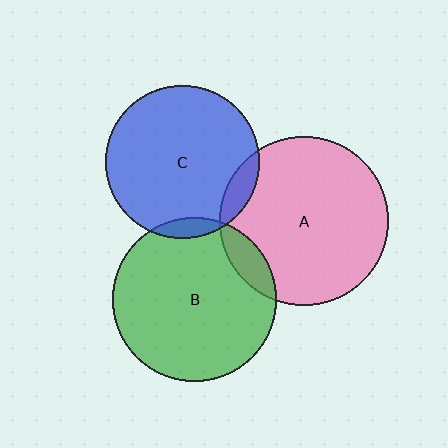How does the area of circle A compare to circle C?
Approximately 1.2 times.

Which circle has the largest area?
Circle A (pink).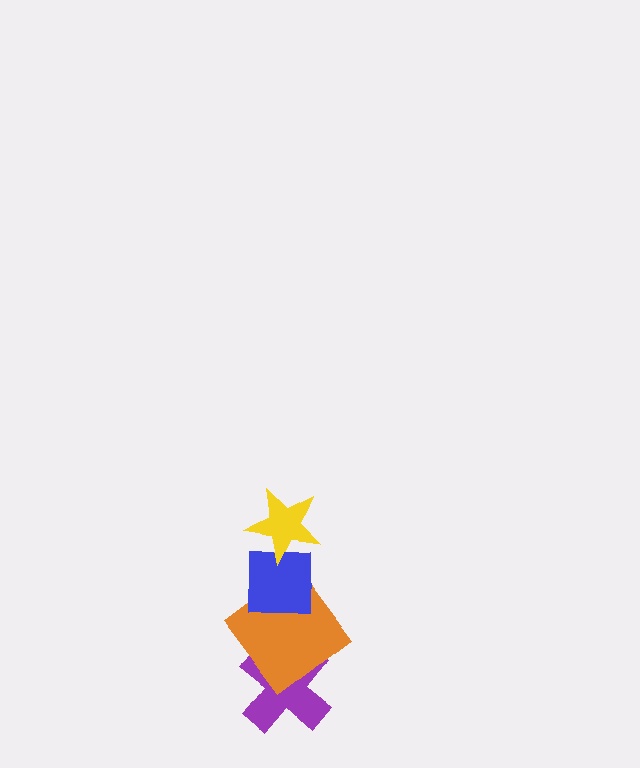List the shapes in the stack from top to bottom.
From top to bottom: the yellow star, the blue square, the orange diamond, the purple cross.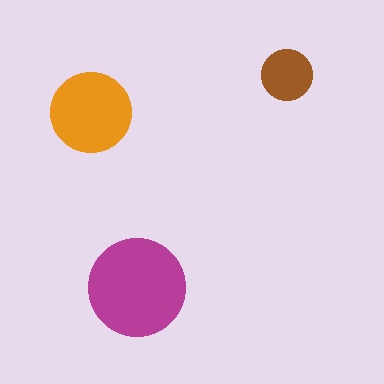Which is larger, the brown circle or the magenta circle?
The magenta one.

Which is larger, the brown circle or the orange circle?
The orange one.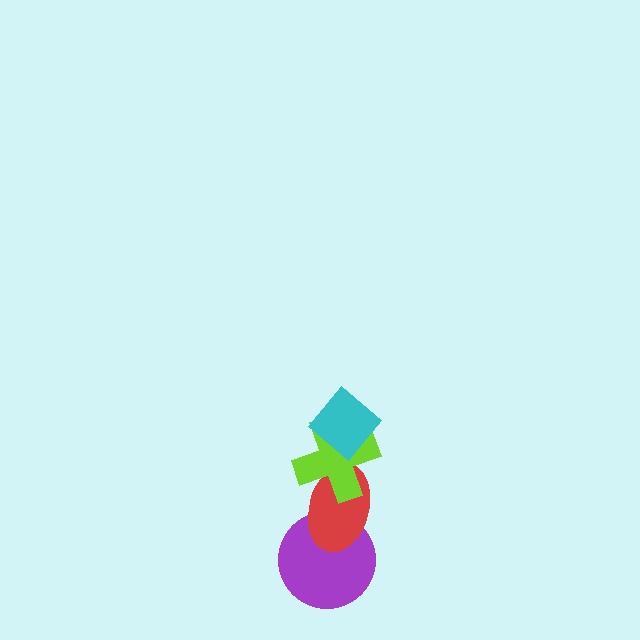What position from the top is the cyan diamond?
The cyan diamond is 1st from the top.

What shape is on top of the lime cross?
The cyan diamond is on top of the lime cross.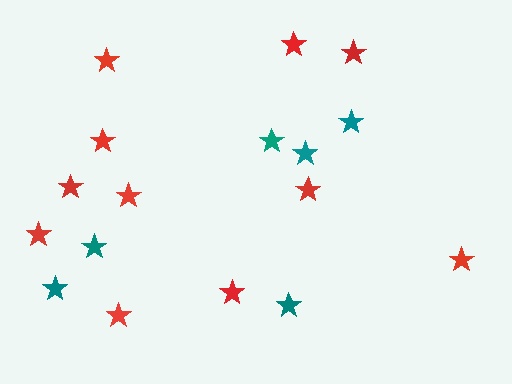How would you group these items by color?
There are 2 groups: one group of teal stars (6) and one group of red stars (11).